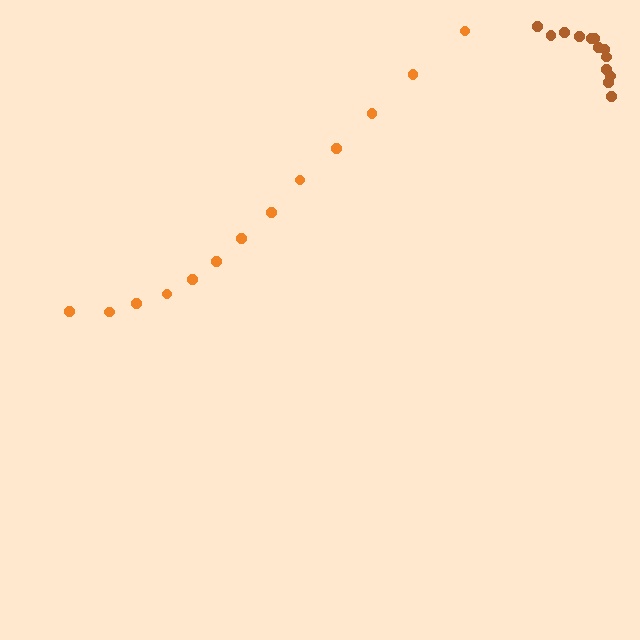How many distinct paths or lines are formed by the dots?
There are 2 distinct paths.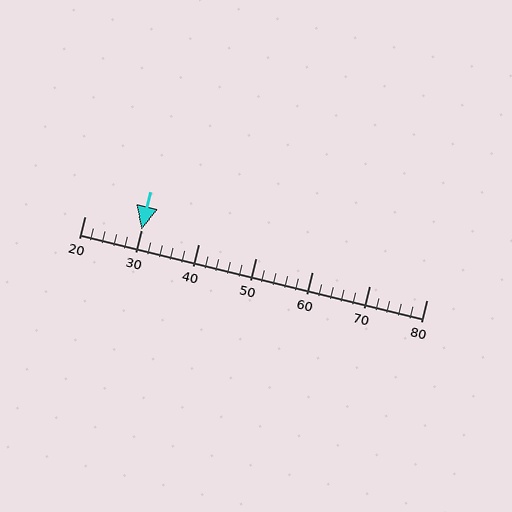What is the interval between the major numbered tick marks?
The major tick marks are spaced 10 units apart.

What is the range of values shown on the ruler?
The ruler shows values from 20 to 80.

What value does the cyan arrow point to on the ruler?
The cyan arrow points to approximately 30.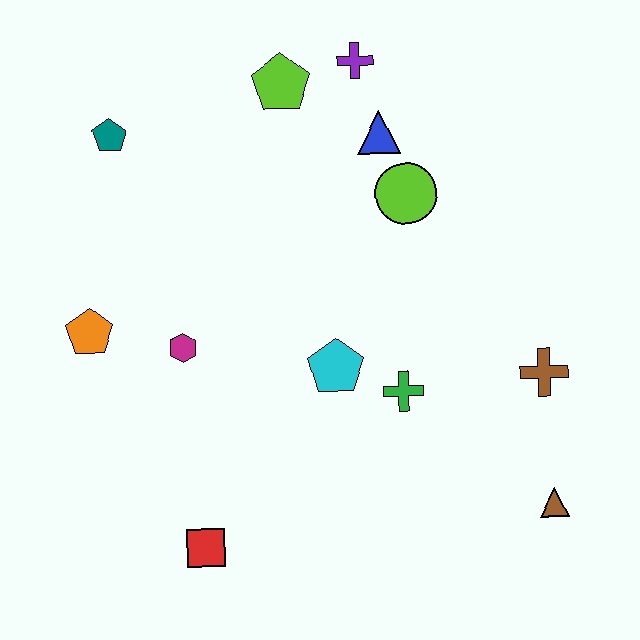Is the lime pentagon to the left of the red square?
No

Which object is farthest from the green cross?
The teal pentagon is farthest from the green cross.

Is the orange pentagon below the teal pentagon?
Yes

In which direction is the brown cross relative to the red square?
The brown cross is to the right of the red square.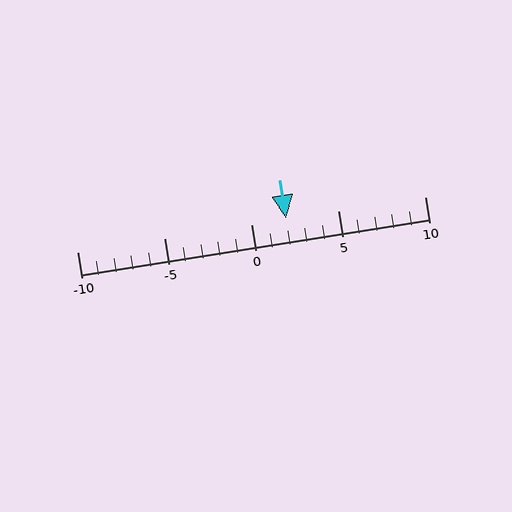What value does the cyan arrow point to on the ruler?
The cyan arrow points to approximately 2.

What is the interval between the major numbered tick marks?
The major tick marks are spaced 5 units apart.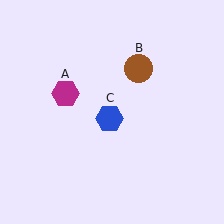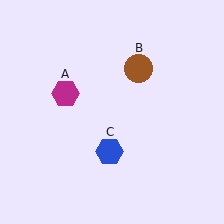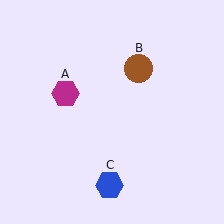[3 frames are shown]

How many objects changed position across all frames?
1 object changed position: blue hexagon (object C).